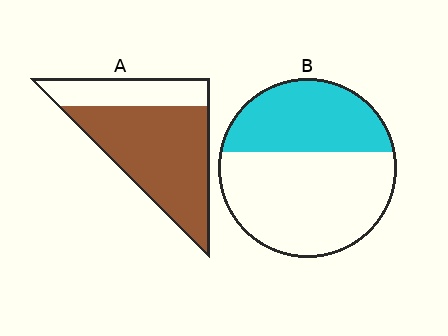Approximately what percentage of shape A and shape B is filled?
A is approximately 70% and B is approximately 40%.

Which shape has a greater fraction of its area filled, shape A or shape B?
Shape A.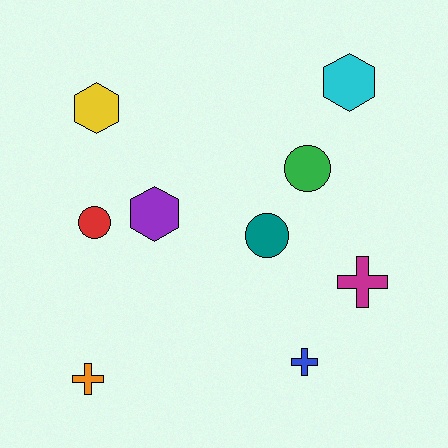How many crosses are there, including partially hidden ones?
There are 3 crosses.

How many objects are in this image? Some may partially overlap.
There are 9 objects.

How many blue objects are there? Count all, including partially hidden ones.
There is 1 blue object.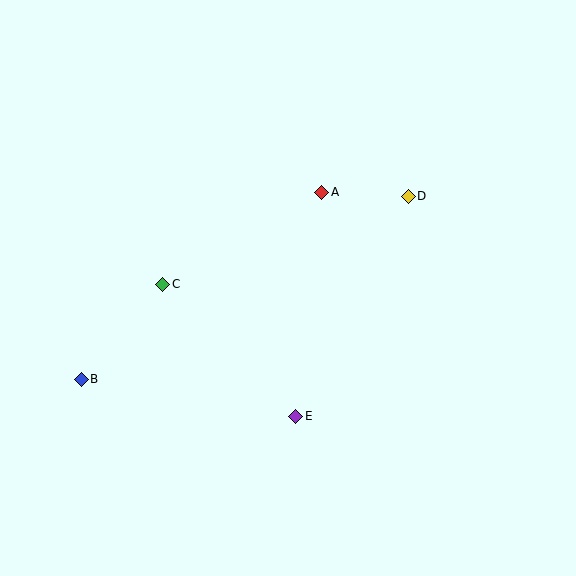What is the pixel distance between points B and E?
The distance between B and E is 218 pixels.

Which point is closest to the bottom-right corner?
Point E is closest to the bottom-right corner.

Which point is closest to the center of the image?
Point A at (322, 192) is closest to the center.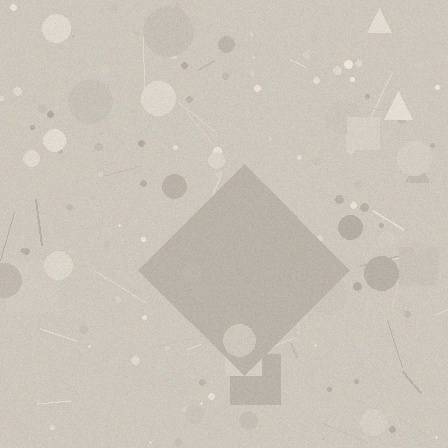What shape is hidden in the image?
A diamond is hidden in the image.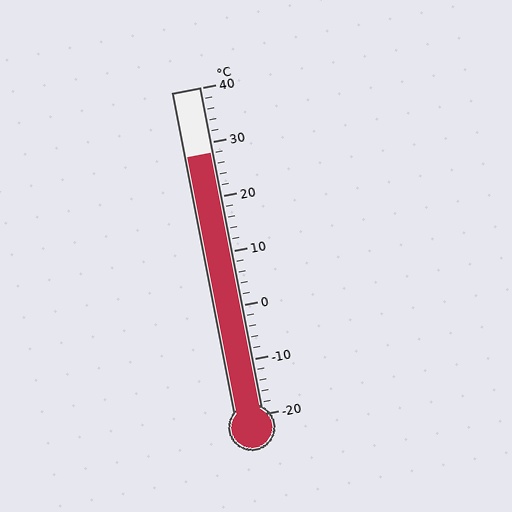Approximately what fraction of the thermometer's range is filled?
The thermometer is filled to approximately 80% of its range.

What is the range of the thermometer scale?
The thermometer scale ranges from -20°C to 40°C.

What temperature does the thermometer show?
The thermometer shows approximately 28°C.